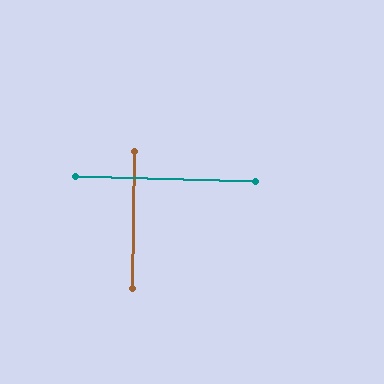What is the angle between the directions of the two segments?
Approximately 89 degrees.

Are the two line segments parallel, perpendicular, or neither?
Perpendicular — they meet at approximately 89°.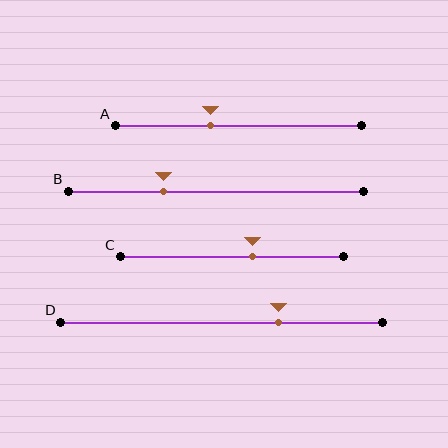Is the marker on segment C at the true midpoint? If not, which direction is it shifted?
No, the marker on segment C is shifted to the right by about 9% of the segment length.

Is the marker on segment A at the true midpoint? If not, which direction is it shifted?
No, the marker on segment A is shifted to the left by about 11% of the segment length.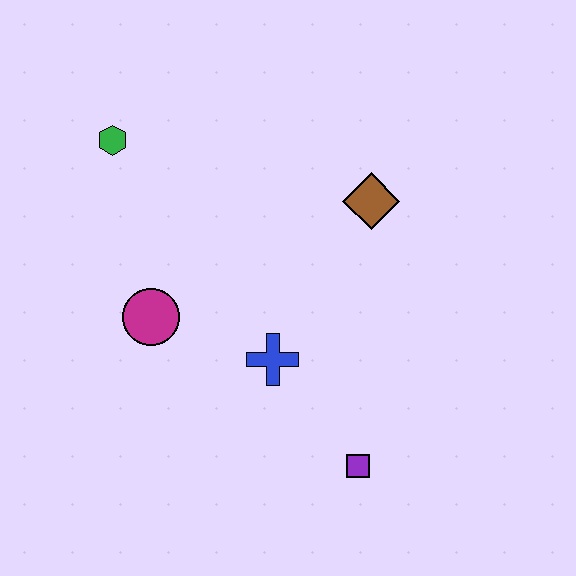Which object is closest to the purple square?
The blue cross is closest to the purple square.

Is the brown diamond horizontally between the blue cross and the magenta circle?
No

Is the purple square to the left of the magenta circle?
No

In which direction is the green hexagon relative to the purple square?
The green hexagon is above the purple square.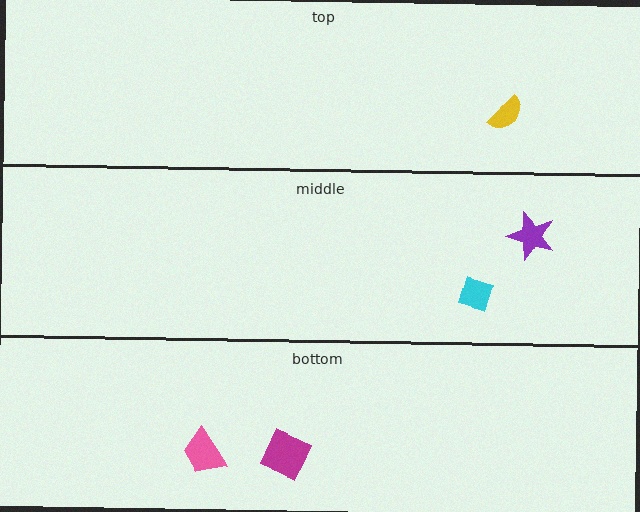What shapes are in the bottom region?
The pink trapezoid, the magenta square.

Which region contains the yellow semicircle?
The top region.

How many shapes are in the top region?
1.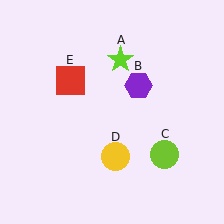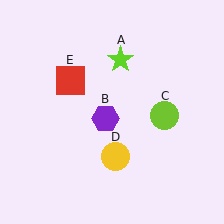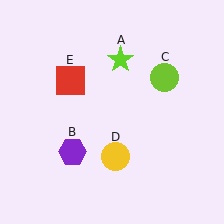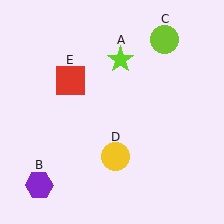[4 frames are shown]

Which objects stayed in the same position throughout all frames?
Lime star (object A) and yellow circle (object D) and red square (object E) remained stationary.